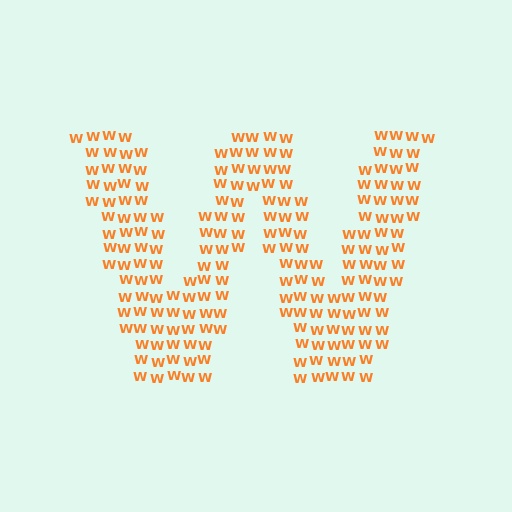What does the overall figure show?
The overall figure shows the letter W.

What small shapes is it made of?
It is made of small letter W's.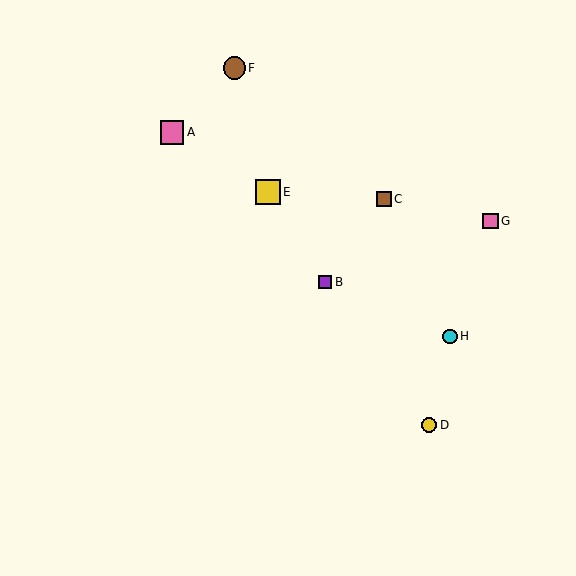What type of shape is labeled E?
Shape E is a yellow square.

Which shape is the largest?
The yellow square (labeled E) is the largest.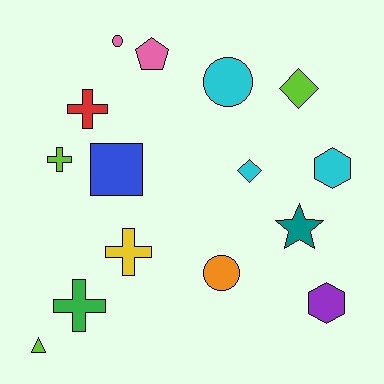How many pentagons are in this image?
There is 1 pentagon.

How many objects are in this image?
There are 15 objects.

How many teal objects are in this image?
There is 1 teal object.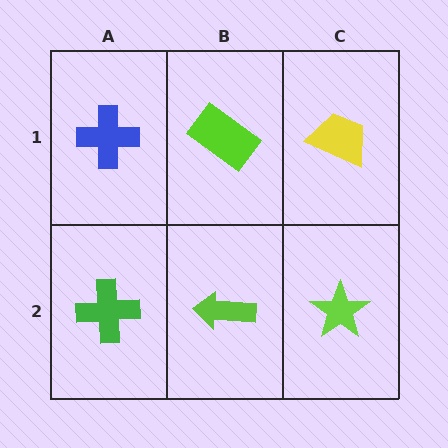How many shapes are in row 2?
3 shapes.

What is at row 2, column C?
A lime star.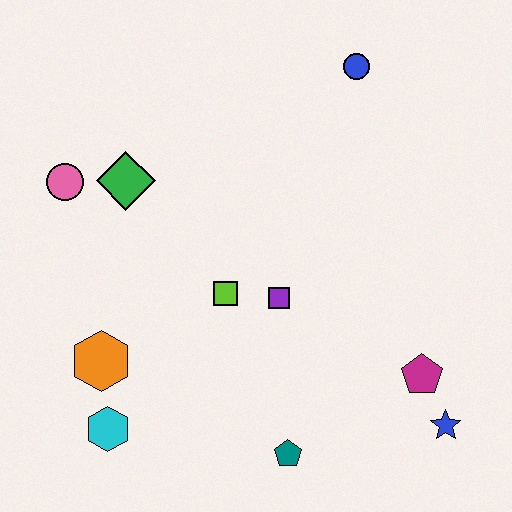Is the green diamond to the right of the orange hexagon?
Yes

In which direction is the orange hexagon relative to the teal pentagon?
The orange hexagon is to the left of the teal pentagon.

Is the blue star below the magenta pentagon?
Yes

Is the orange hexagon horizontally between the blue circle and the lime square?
No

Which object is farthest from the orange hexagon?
The blue circle is farthest from the orange hexagon.